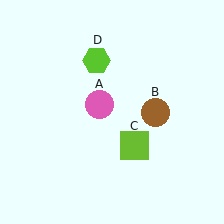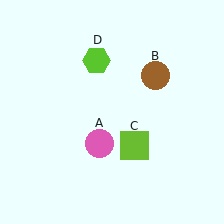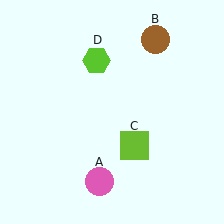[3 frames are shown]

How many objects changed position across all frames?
2 objects changed position: pink circle (object A), brown circle (object B).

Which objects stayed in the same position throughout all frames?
Lime square (object C) and lime hexagon (object D) remained stationary.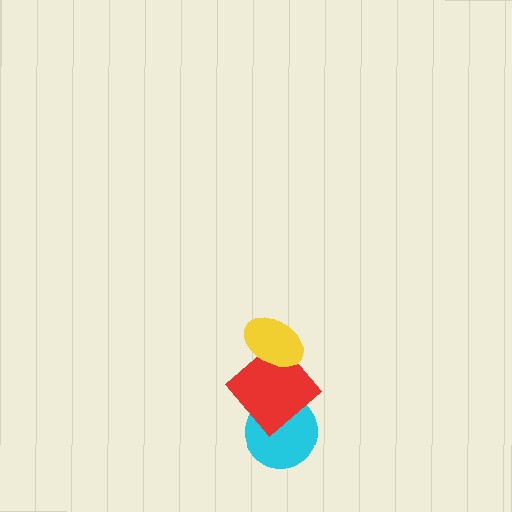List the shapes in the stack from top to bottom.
From top to bottom: the yellow ellipse, the red diamond, the cyan circle.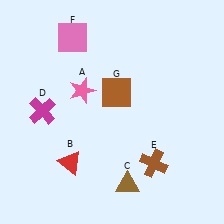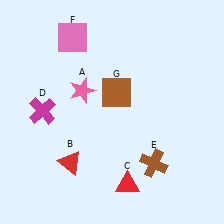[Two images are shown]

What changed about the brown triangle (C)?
In Image 1, C is brown. In Image 2, it changed to red.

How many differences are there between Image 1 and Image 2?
There is 1 difference between the two images.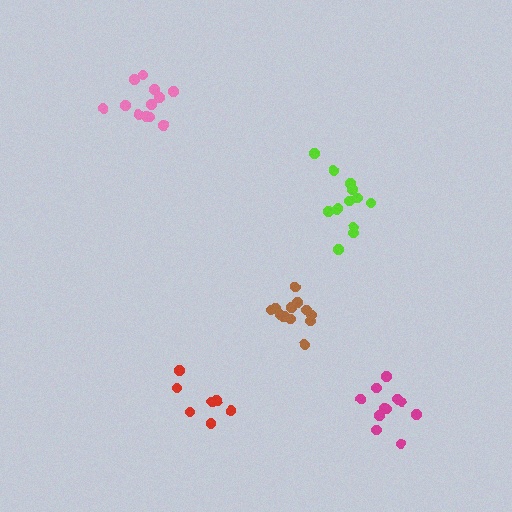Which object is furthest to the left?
The pink cluster is leftmost.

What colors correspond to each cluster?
The clusters are colored: magenta, red, lime, pink, brown.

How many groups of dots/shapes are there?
There are 5 groups.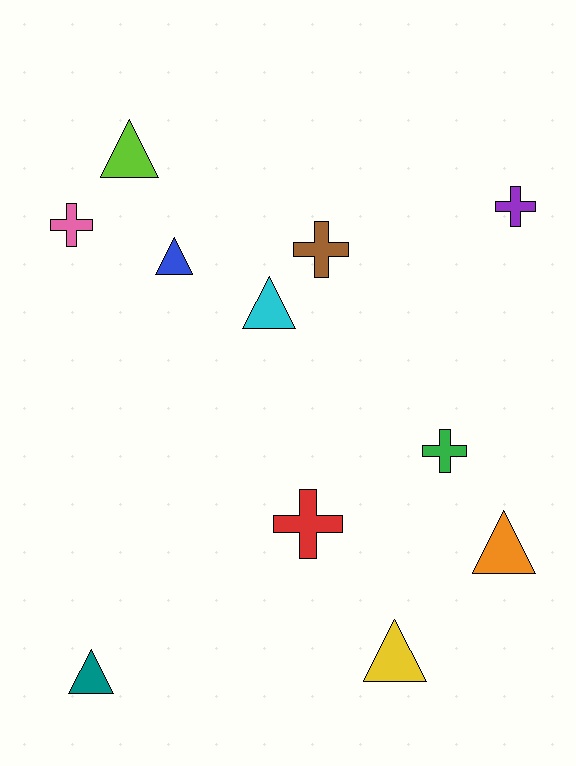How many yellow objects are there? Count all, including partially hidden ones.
There is 1 yellow object.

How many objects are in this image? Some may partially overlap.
There are 11 objects.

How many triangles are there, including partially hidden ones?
There are 6 triangles.